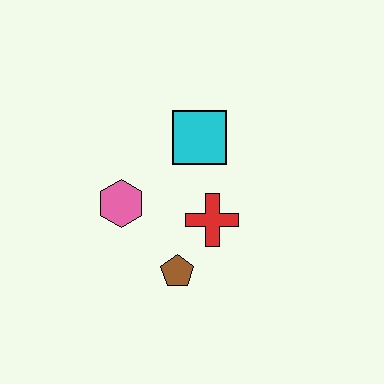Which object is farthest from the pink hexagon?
The cyan square is farthest from the pink hexagon.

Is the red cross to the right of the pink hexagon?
Yes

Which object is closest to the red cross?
The brown pentagon is closest to the red cross.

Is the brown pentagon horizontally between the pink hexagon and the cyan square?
Yes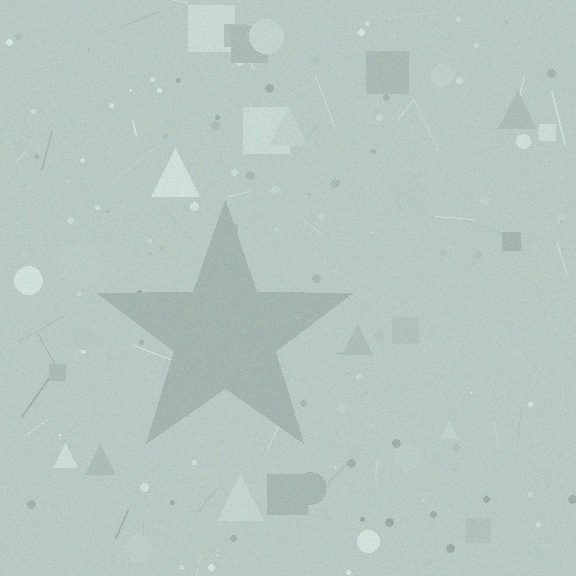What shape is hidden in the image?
A star is hidden in the image.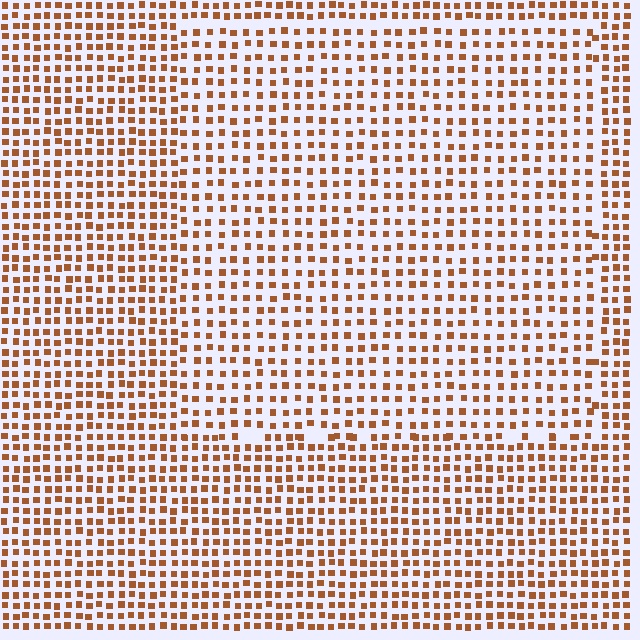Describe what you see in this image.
The image contains small brown elements arranged at two different densities. A rectangle-shaped region is visible where the elements are less densely packed than the surrounding area.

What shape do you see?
I see a rectangle.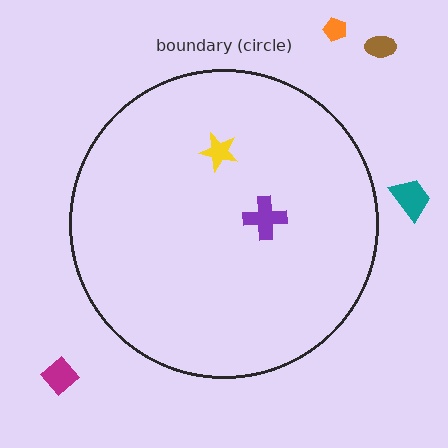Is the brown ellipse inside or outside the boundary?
Outside.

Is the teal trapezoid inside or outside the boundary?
Outside.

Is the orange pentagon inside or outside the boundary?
Outside.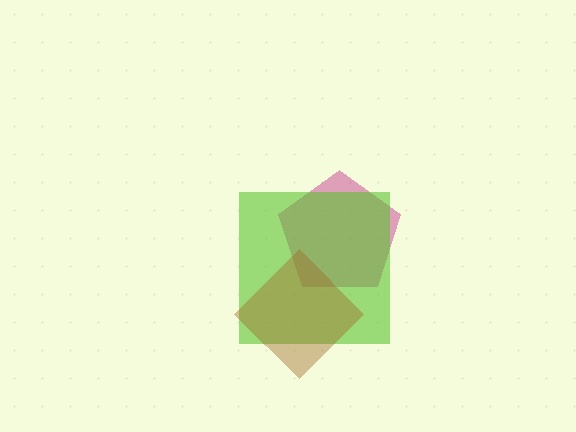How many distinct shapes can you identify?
There are 3 distinct shapes: a magenta pentagon, a lime square, a brown diamond.